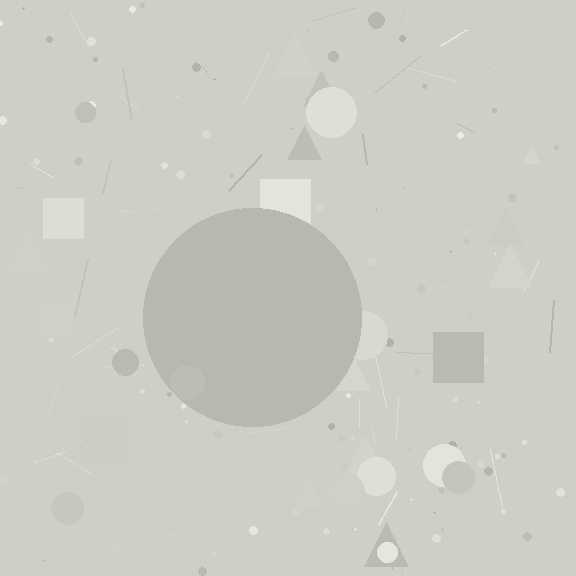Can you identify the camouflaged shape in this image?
The camouflaged shape is a circle.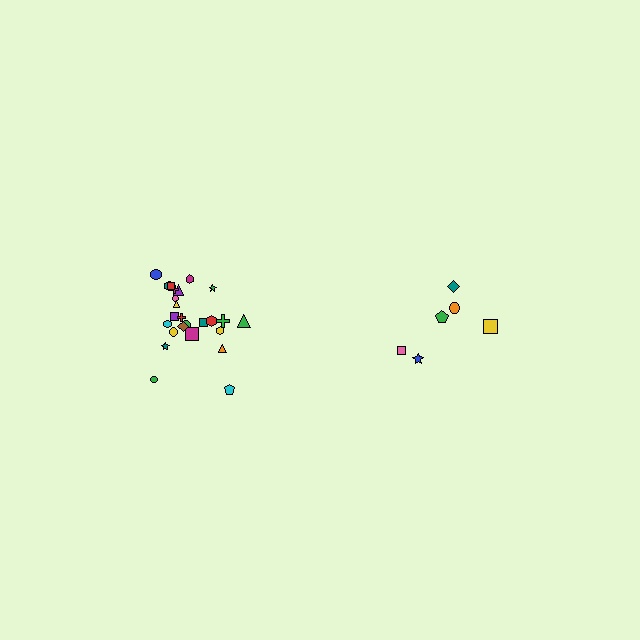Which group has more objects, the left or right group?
The left group.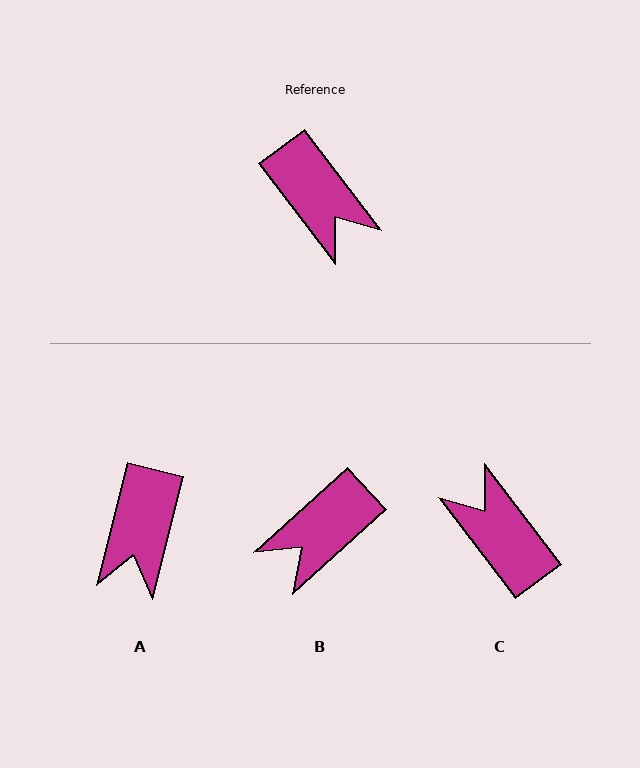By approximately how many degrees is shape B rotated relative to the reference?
Approximately 85 degrees clockwise.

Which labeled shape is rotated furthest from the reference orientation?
C, about 180 degrees away.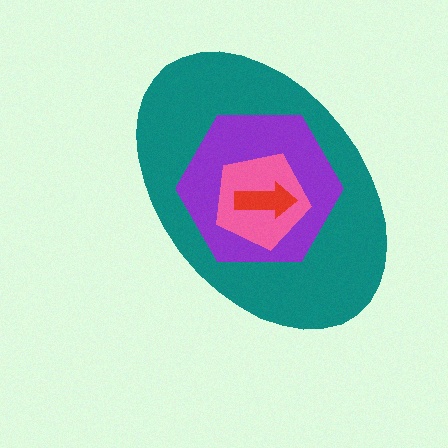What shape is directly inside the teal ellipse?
The purple hexagon.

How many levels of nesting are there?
4.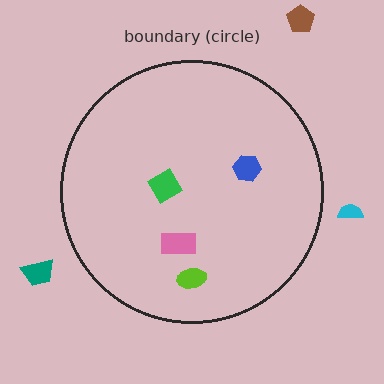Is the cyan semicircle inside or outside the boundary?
Outside.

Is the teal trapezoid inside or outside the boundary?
Outside.